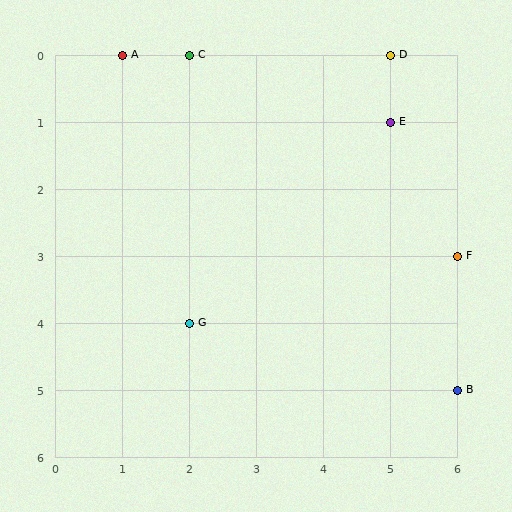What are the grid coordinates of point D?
Point D is at grid coordinates (5, 0).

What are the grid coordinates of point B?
Point B is at grid coordinates (6, 5).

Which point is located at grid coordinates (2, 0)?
Point C is at (2, 0).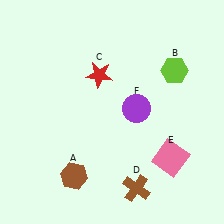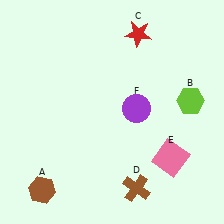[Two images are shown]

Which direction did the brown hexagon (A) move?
The brown hexagon (A) moved left.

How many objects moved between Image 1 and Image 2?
3 objects moved between the two images.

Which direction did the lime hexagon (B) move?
The lime hexagon (B) moved down.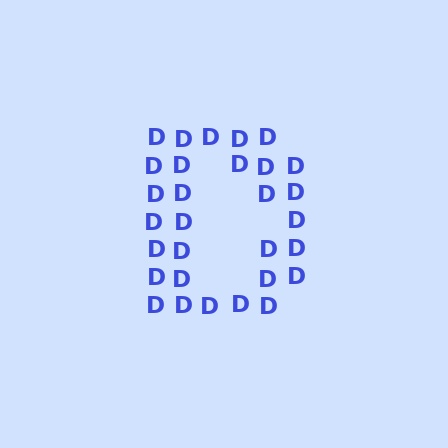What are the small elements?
The small elements are letter D's.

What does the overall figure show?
The overall figure shows the letter D.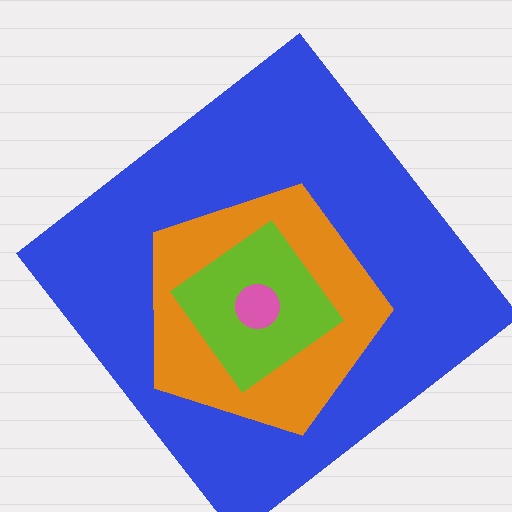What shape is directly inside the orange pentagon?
The lime diamond.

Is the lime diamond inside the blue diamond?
Yes.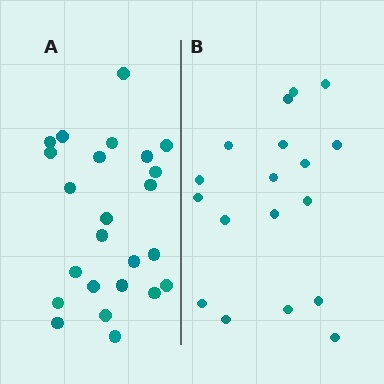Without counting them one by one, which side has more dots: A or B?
Region A (the left region) has more dots.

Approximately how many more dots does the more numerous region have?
Region A has about 6 more dots than region B.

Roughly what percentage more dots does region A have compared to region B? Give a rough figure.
About 35% more.